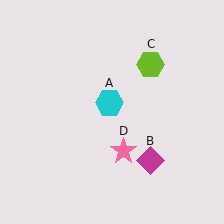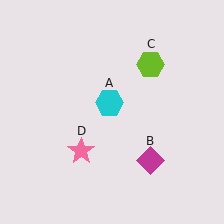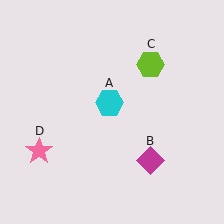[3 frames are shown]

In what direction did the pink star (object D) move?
The pink star (object D) moved left.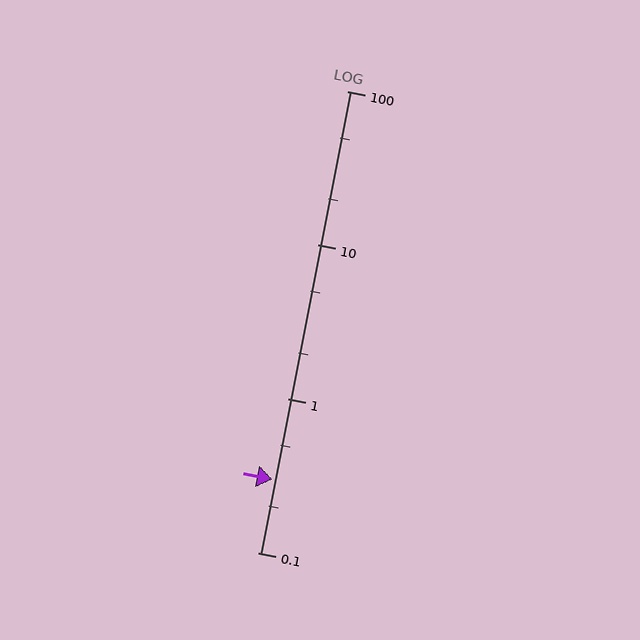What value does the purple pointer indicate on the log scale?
The pointer indicates approximately 0.3.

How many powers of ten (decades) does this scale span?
The scale spans 3 decades, from 0.1 to 100.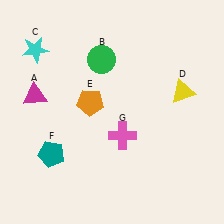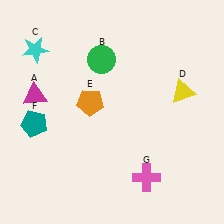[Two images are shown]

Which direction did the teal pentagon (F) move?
The teal pentagon (F) moved up.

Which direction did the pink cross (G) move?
The pink cross (G) moved down.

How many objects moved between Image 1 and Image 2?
2 objects moved between the two images.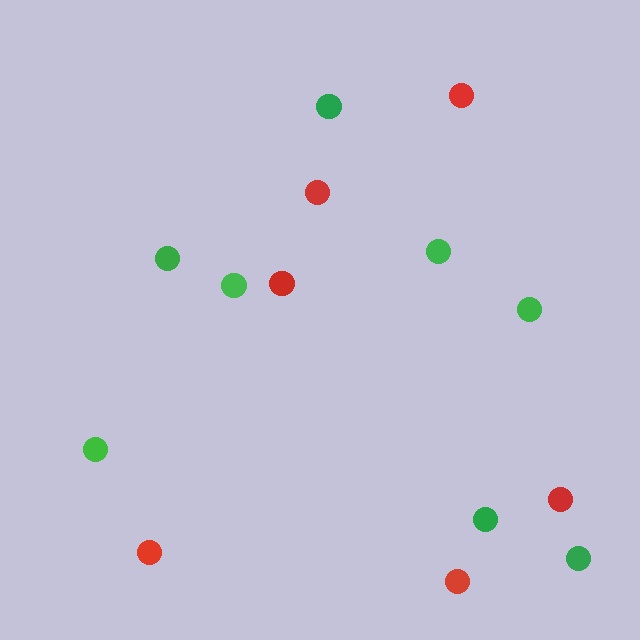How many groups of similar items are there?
There are 2 groups: one group of red circles (6) and one group of green circles (8).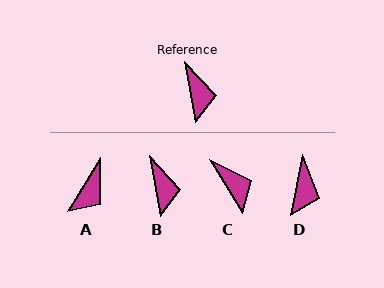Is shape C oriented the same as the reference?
No, it is off by about 21 degrees.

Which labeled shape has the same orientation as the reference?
B.